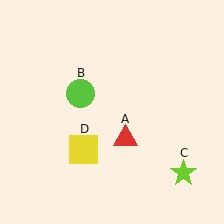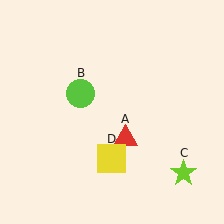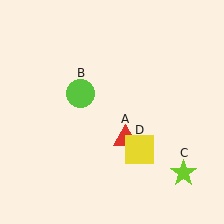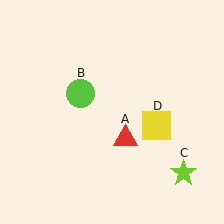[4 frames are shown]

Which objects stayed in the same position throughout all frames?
Red triangle (object A) and lime circle (object B) and lime star (object C) remained stationary.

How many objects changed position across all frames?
1 object changed position: yellow square (object D).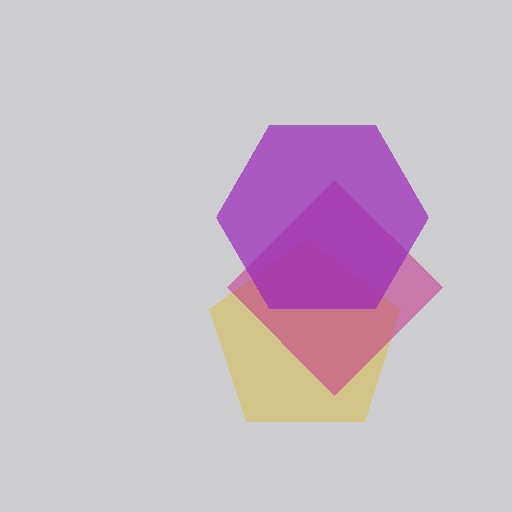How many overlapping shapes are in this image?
There are 3 overlapping shapes in the image.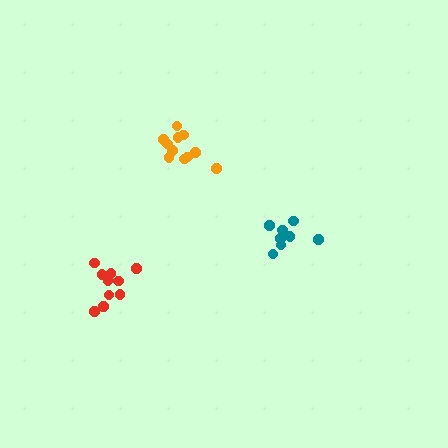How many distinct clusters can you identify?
There are 3 distinct clusters.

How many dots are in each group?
Group 1: 8 dots, Group 2: 10 dots, Group 3: 11 dots (29 total).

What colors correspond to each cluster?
The clusters are colored: teal, red, orange.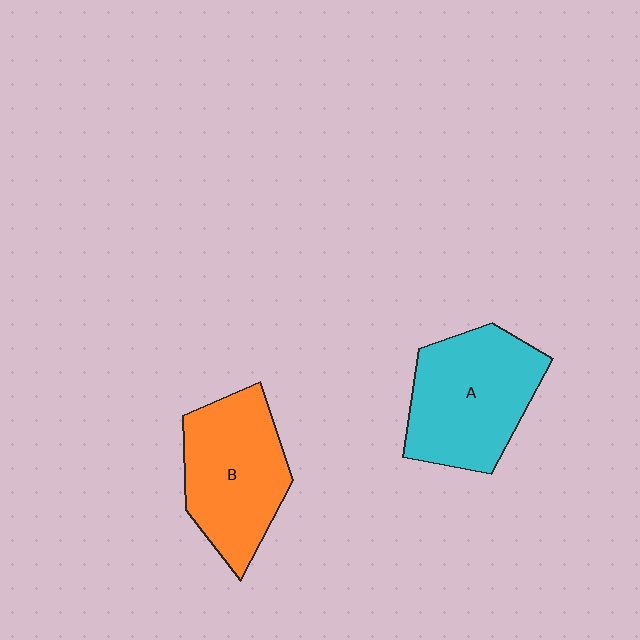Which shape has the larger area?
Shape A (cyan).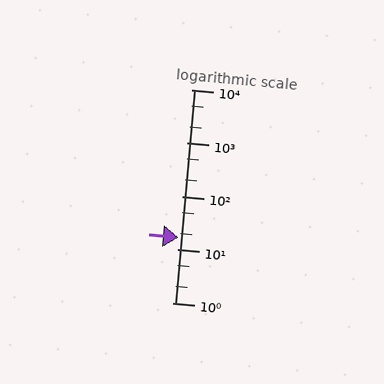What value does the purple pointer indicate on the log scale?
The pointer indicates approximately 17.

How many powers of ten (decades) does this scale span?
The scale spans 4 decades, from 1 to 10000.